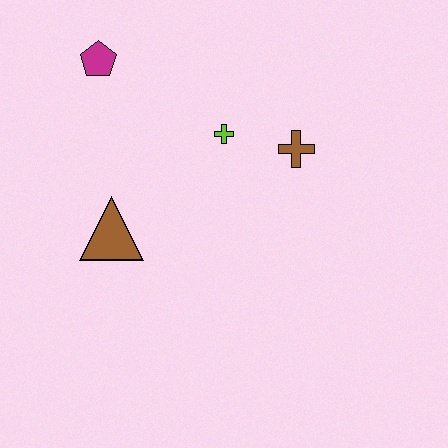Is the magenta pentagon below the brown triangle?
No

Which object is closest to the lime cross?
The brown cross is closest to the lime cross.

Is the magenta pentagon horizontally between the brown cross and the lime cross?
No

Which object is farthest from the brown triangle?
The brown cross is farthest from the brown triangle.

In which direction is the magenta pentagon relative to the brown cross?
The magenta pentagon is to the left of the brown cross.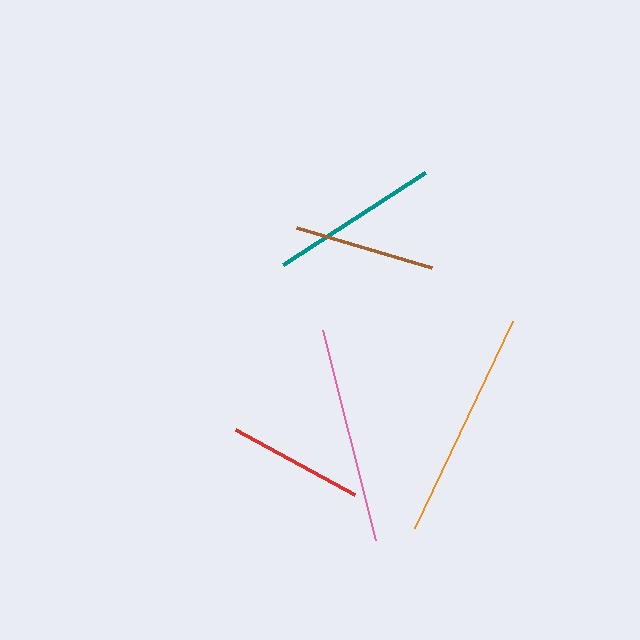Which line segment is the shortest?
The red line is the shortest at approximately 136 pixels.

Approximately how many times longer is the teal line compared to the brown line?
The teal line is approximately 1.2 times the length of the brown line.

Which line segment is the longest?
The orange line is the longest at approximately 229 pixels.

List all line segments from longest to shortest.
From longest to shortest: orange, pink, teal, brown, red.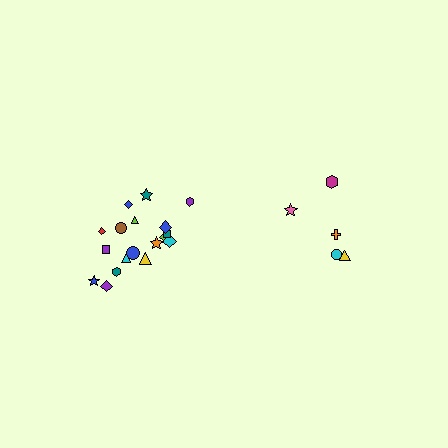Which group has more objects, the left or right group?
The left group.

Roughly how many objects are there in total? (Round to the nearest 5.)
Roughly 25 objects in total.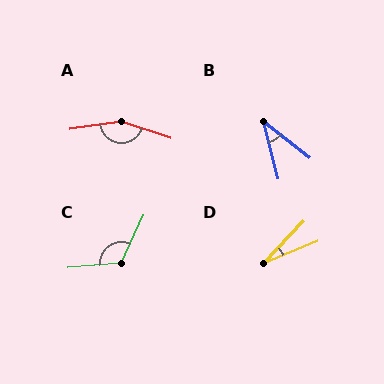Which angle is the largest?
A, at approximately 154 degrees.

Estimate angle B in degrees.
Approximately 38 degrees.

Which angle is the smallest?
D, at approximately 23 degrees.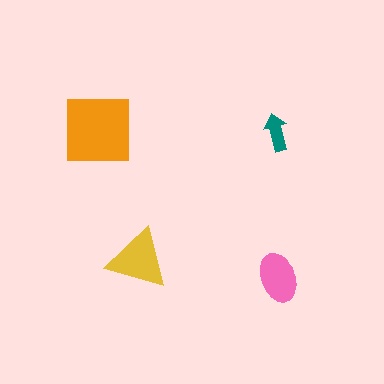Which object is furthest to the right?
The pink ellipse is rightmost.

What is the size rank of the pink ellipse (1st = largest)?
3rd.